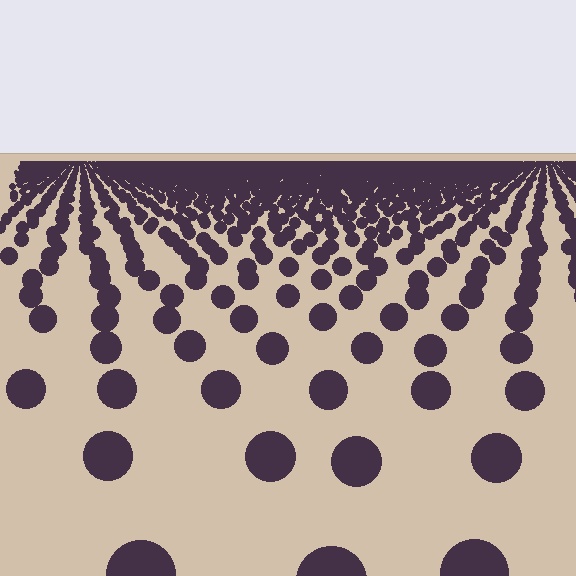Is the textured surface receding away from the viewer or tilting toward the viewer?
The surface is receding away from the viewer. Texture elements get smaller and denser toward the top.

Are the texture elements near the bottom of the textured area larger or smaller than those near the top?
Larger. Near the bottom, elements are closer to the viewer and appear at a bigger on-screen size.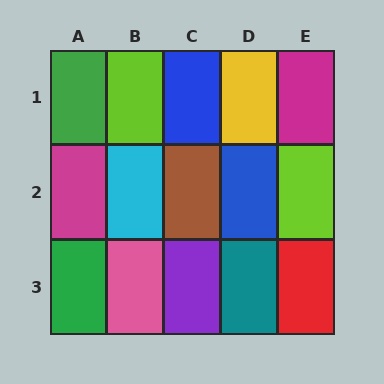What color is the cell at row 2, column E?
Lime.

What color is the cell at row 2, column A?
Magenta.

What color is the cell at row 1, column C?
Blue.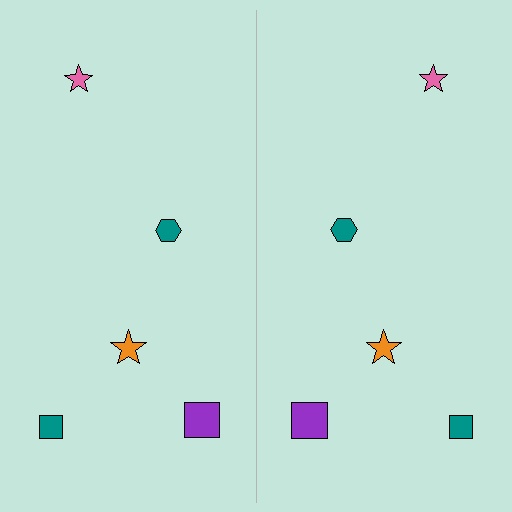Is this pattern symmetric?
Yes, this pattern has bilateral (reflection) symmetry.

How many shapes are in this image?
There are 10 shapes in this image.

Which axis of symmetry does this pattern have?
The pattern has a vertical axis of symmetry running through the center of the image.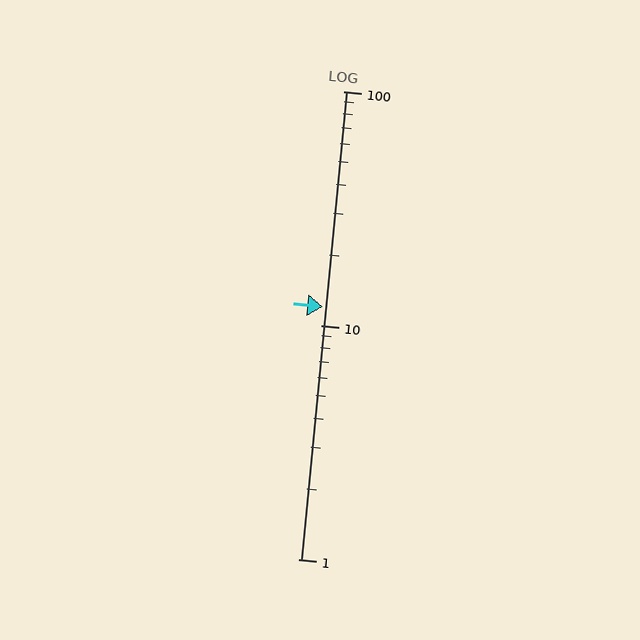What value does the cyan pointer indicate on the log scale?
The pointer indicates approximately 12.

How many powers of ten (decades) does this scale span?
The scale spans 2 decades, from 1 to 100.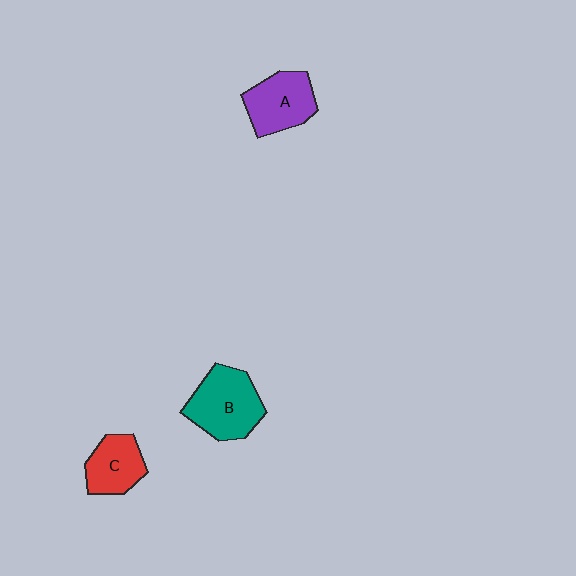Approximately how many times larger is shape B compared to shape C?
Approximately 1.5 times.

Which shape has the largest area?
Shape B (teal).